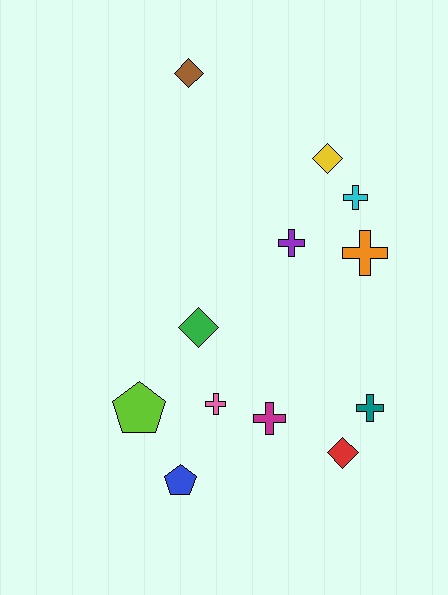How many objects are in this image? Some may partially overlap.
There are 12 objects.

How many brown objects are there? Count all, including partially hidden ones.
There is 1 brown object.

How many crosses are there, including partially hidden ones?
There are 6 crosses.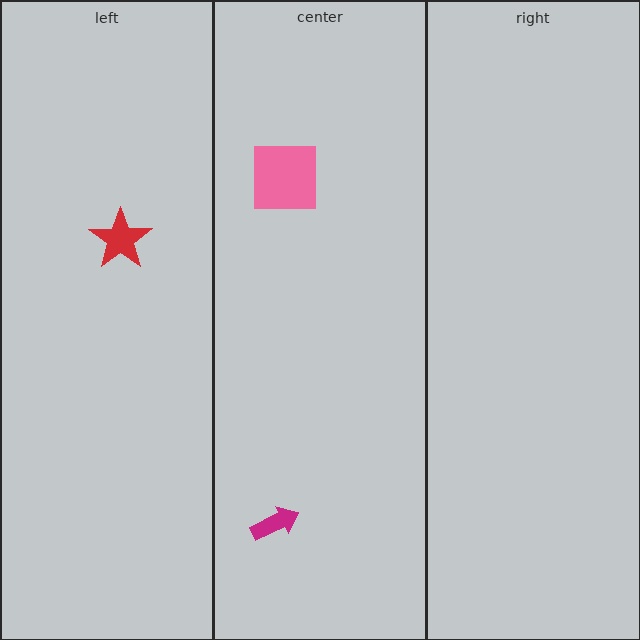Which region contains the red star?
The left region.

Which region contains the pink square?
The center region.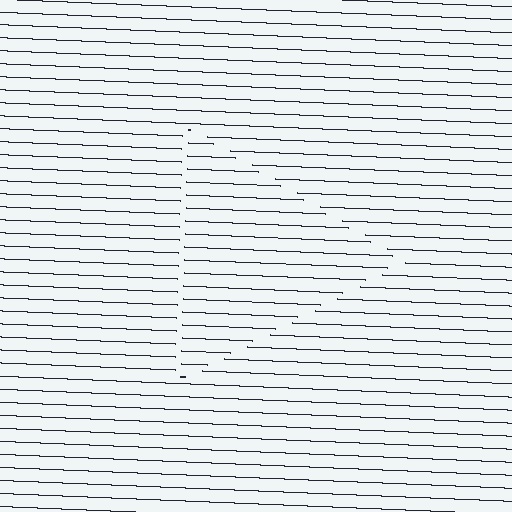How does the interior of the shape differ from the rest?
The interior of the shape contains the same grating, shifted by half a period — the contour is defined by the phase discontinuity where line-ends from the inner and outer gratings abut.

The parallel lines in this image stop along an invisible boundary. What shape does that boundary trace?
An illusory triangle. The interior of the shape contains the same grating, shifted by half a period — the contour is defined by the phase discontinuity where line-ends from the inner and outer gratings abut.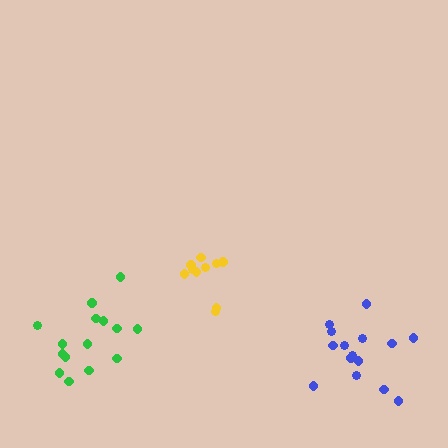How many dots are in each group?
Group 1: 10 dots, Group 2: 15 dots, Group 3: 15 dots (40 total).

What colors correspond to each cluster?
The clusters are colored: yellow, green, blue.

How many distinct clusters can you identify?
There are 3 distinct clusters.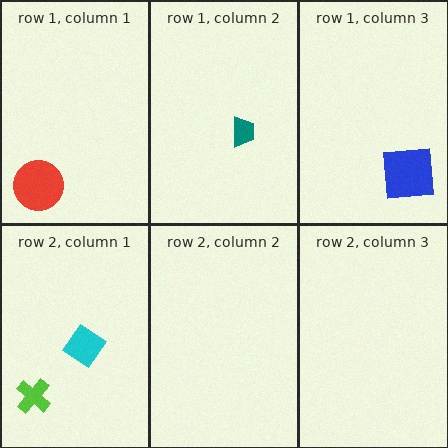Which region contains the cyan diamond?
The row 2, column 1 region.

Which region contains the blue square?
The row 1, column 3 region.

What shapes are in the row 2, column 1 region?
The cyan diamond, the lime cross.